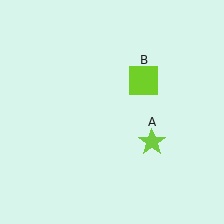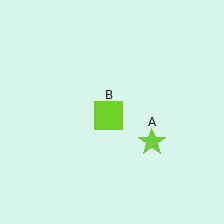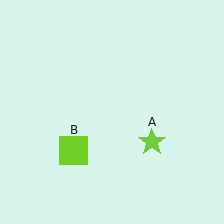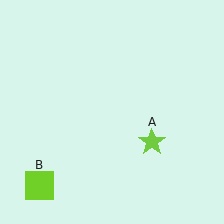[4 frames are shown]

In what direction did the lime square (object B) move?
The lime square (object B) moved down and to the left.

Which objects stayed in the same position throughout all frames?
Lime star (object A) remained stationary.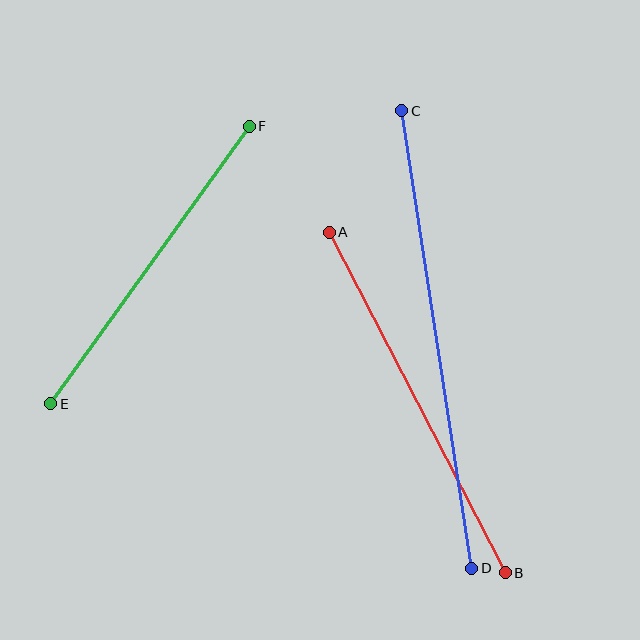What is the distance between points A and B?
The distance is approximately 383 pixels.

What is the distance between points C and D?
The distance is approximately 462 pixels.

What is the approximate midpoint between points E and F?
The midpoint is at approximately (150, 265) pixels.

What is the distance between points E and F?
The distance is approximately 341 pixels.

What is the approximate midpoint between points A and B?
The midpoint is at approximately (417, 403) pixels.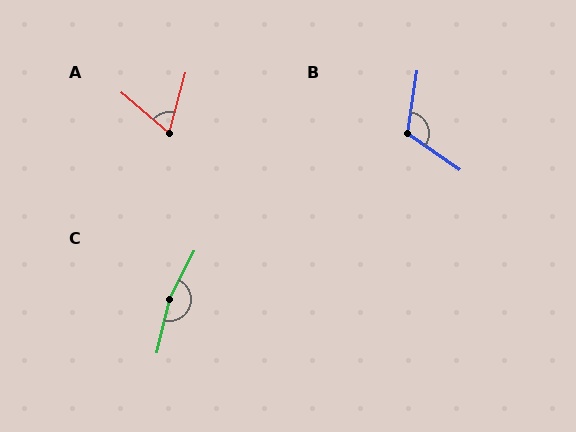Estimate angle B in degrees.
Approximately 116 degrees.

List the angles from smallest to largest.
A (65°), B (116°), C (167°).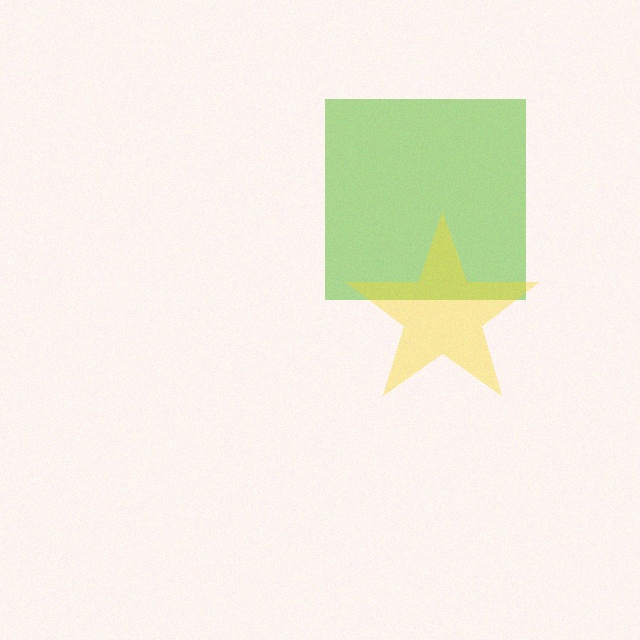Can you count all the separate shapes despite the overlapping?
Yes, there are 2 separate shapes.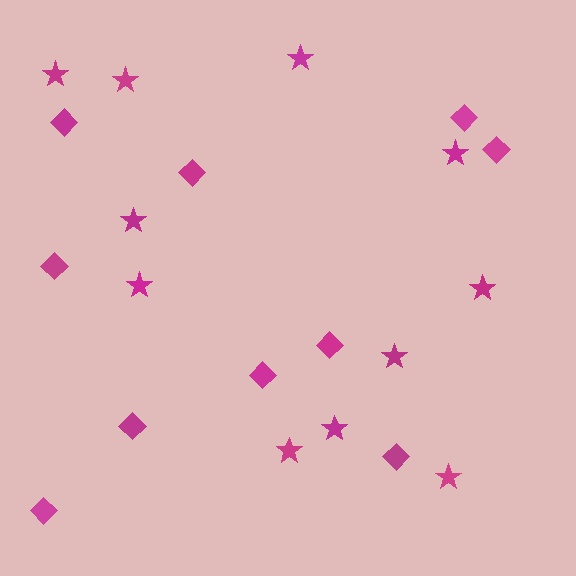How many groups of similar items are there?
There are 2 groups: one group of diamonds (10) and one group of stars (11).